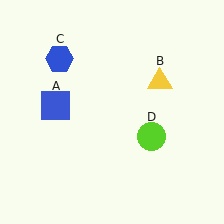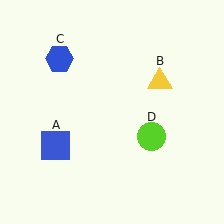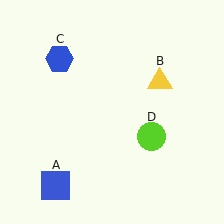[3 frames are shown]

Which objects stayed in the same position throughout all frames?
Yellow triangle (object B) and blue hexagon (object C) and lime circle (object D) remained stationary.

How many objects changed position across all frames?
1 object changed position: blue square (object A).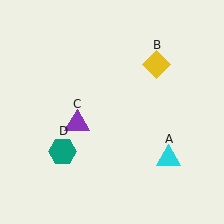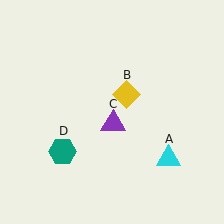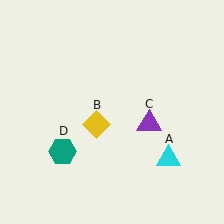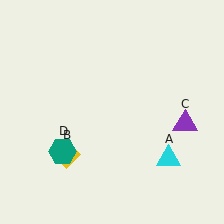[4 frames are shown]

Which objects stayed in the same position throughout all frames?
Cyan triangle (object A) and teal hexagon (object D) remained stationary.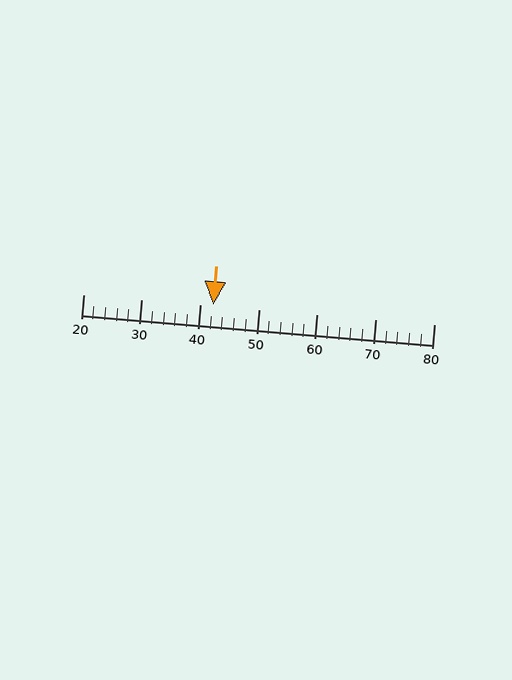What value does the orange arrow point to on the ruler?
The orange arrow points to approximately 42.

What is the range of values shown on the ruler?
The ruler shows values from 20 to 80.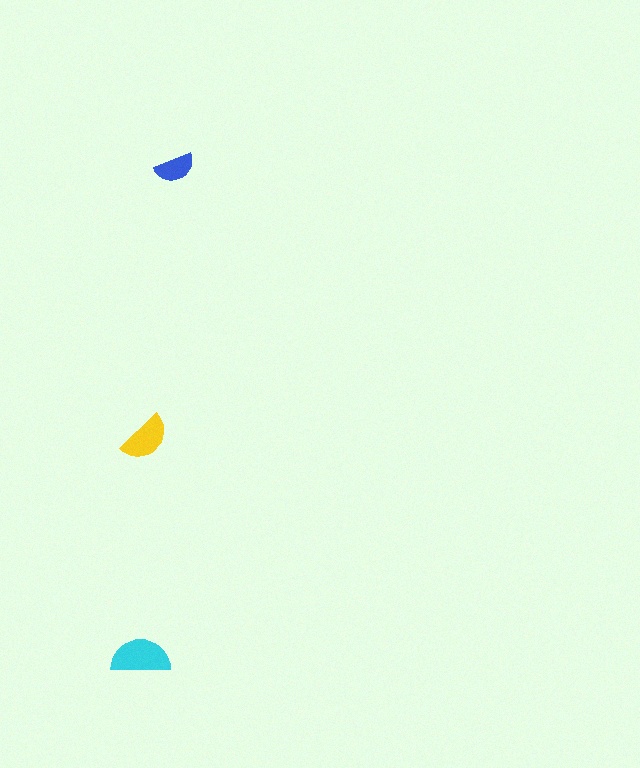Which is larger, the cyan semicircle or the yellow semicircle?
The cyan one.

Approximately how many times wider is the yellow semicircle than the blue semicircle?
About 1.5 times wider.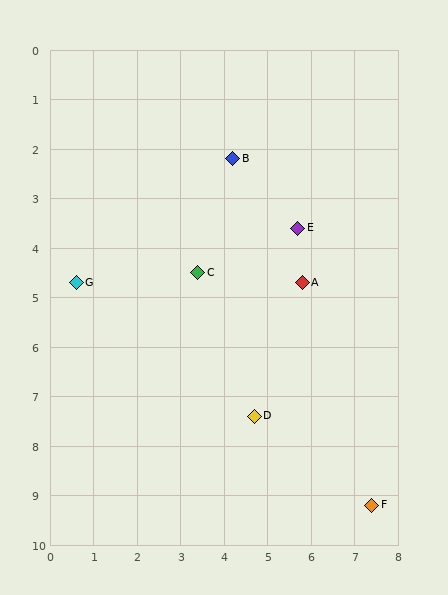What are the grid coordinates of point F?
Point F is at approximately (7.4, 9.2).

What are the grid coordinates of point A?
Point A is at approximately (5.8, 4.7).